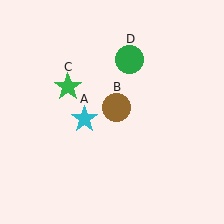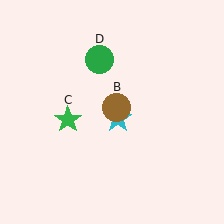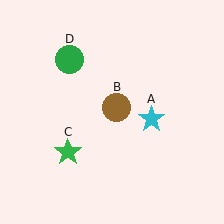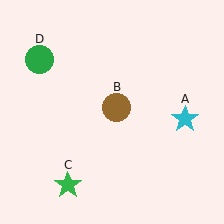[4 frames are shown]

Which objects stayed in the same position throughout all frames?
Brown circle (object B) remained stationary.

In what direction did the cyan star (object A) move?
The cyan star (object A) moved right.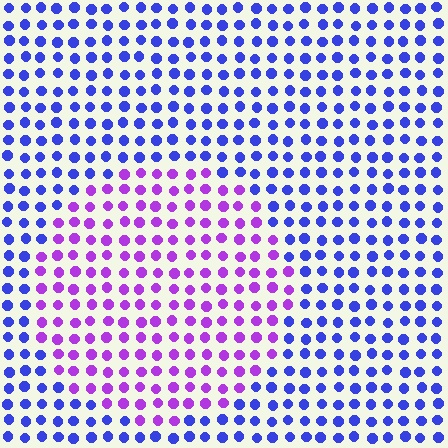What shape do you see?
I see a circle.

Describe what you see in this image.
The image is filled with small blue elements in a uniform arrangement. A circle-shaped region is visible where the elements are tinted to a slightly different hue, forming a subtle color boundary.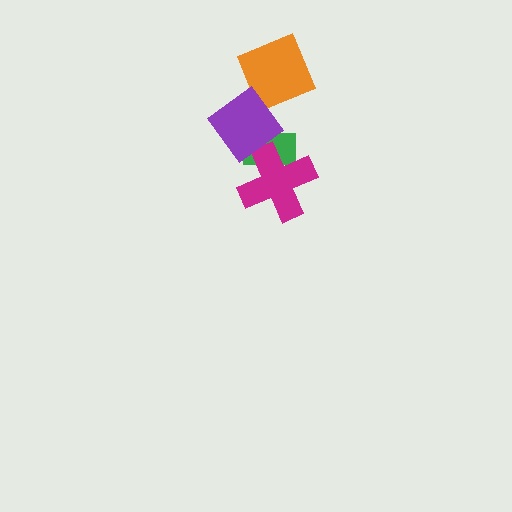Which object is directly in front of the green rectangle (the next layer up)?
The magenta cross is directly in front of the green rectangle.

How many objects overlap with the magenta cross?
2 objects overlap with the magenta cross.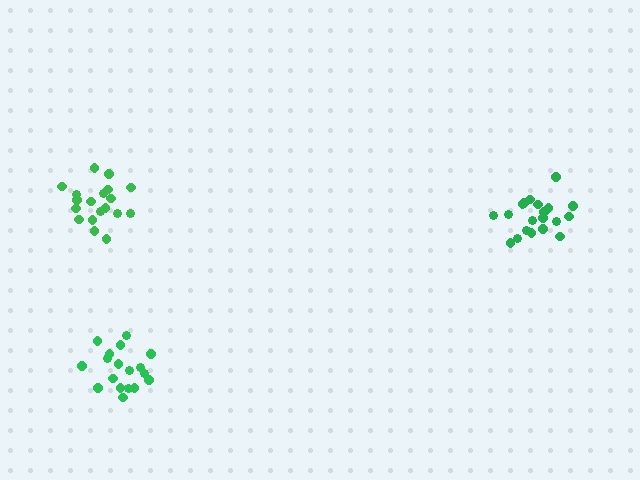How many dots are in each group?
Group 1: 20 dots, Group 2: 18 dots, Group 3: 19 dots (57 total).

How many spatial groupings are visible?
There are 3 spatial groupings.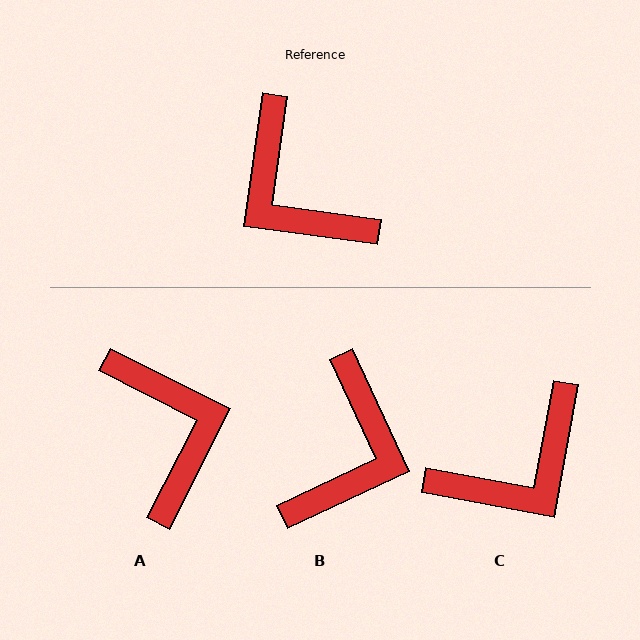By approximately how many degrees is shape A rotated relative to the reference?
Approximately 161 degrees counter-clockwise.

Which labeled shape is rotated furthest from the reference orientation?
A, about 161 degrees away.